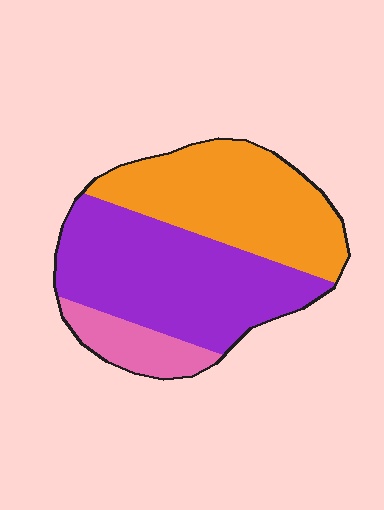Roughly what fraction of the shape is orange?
Orange takes up about two fifths (2/5) of the shape.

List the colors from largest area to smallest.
From largest to smallest: purple, orange, pink.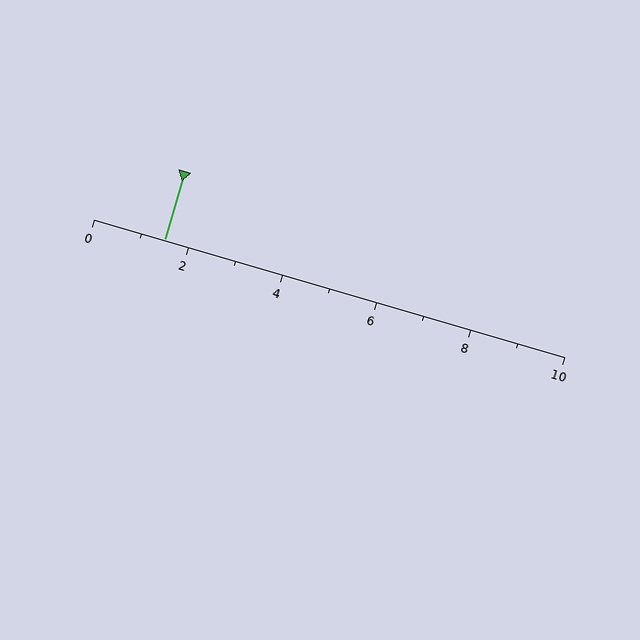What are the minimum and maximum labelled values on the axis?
The axis runs from 0 to 10.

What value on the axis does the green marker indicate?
The marker indicates approximately 1.5.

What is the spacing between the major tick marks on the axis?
The major ticks are spaced 2 apart.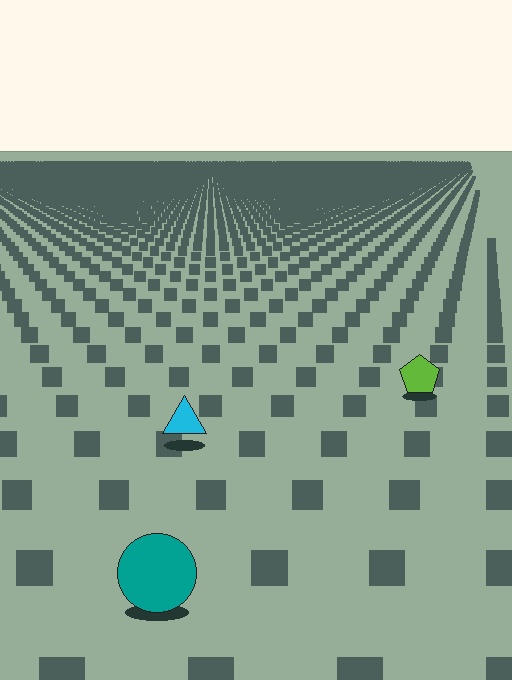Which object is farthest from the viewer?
The lime pentagon is farthest from the viewer. It appears smaller and the ground texture around it is denser.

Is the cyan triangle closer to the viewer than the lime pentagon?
Yes. The cyan triangle is closer — you can tell from the texture gradient: the ground texture is coarser near it.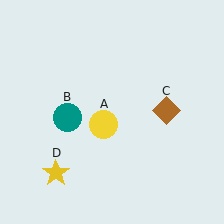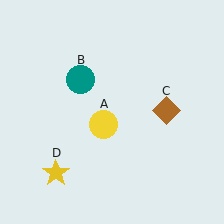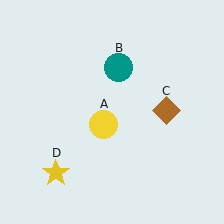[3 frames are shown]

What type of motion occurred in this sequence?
The teal circle (object B) rotated clockwise around the center of the scene.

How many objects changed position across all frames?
1 object changed position: teal circle (object B).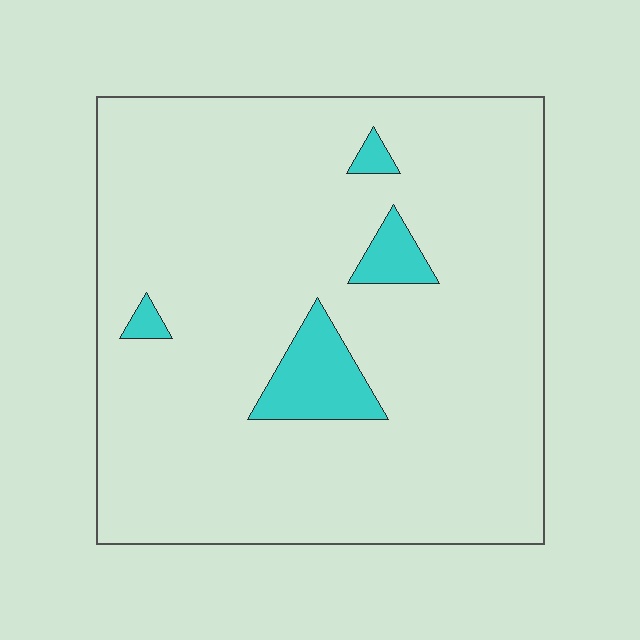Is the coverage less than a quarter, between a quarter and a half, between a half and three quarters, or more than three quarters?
Less than a quarter.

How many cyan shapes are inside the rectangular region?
4.